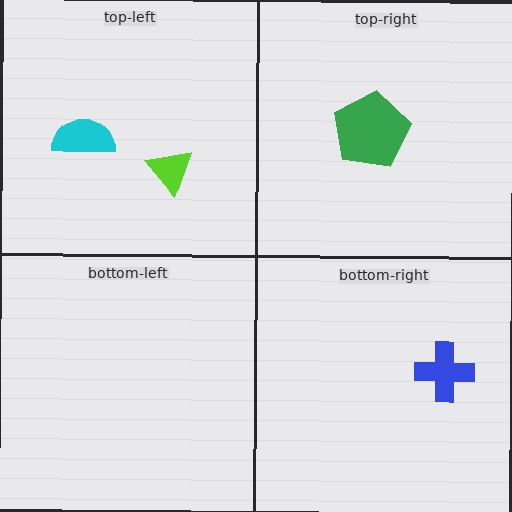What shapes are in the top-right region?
The green pentagon.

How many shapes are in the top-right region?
1.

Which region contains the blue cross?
The bottom-right region.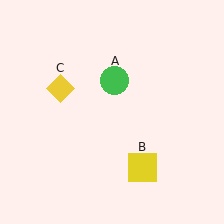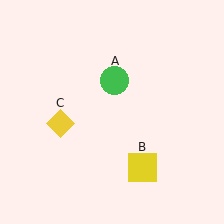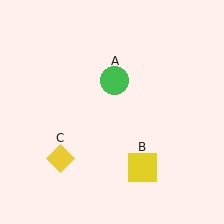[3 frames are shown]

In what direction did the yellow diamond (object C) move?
The yellow diamond (object C) moved down.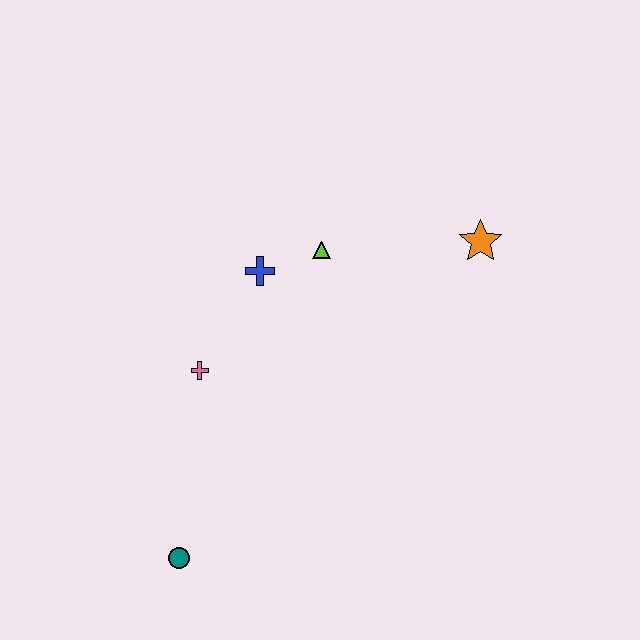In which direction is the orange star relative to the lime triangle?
The orange star is to the right of the lime triangle.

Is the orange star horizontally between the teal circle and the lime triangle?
No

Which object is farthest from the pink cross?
The orange star is farthest from the pink cross.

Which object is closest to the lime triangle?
The blue cross is closest to the lime triangle.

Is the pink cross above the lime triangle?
No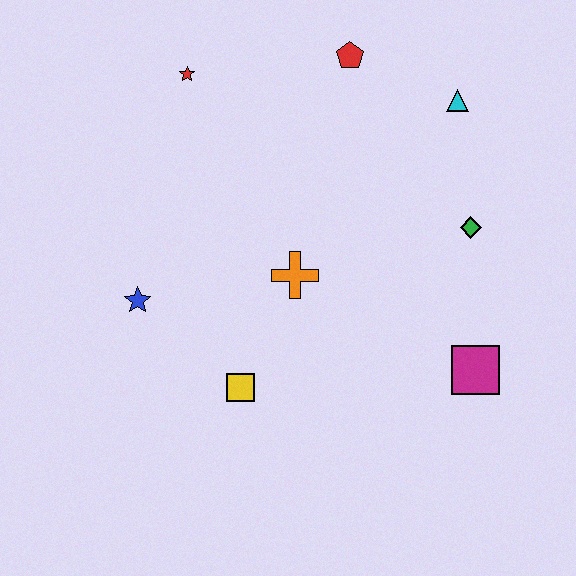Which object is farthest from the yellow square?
The cyan triangle is farthest from the yellow square.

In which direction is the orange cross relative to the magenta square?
The orange cross is to the left of the magenta square.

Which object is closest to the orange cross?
The yellow square is closest to the orange cross.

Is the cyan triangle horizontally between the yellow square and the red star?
No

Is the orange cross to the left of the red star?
No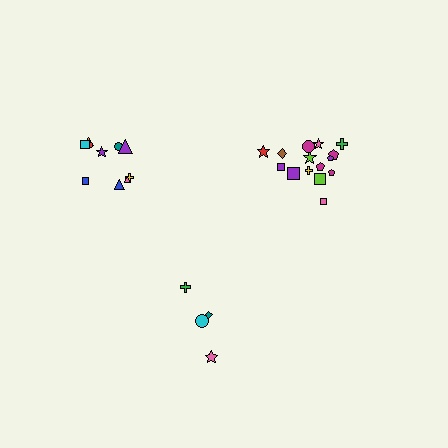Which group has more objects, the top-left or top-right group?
The top-right group.